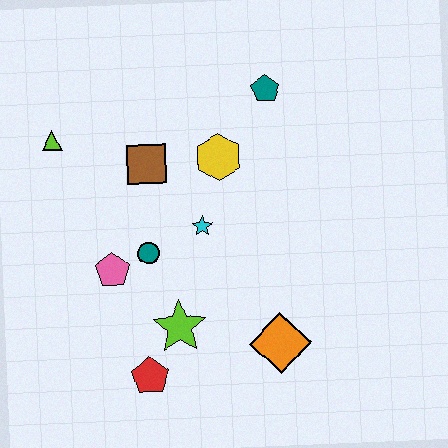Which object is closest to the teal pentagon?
The yellow hexagon is closest to the teal pentagon.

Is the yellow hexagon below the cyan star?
No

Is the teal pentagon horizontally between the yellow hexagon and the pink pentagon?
No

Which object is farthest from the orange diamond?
The lime triangle is farthest from the orange diamond.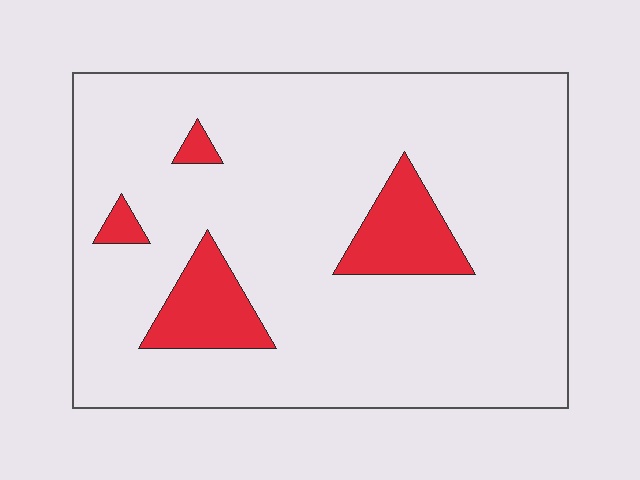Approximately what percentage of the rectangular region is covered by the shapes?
Approximately 10%.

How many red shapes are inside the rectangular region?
4.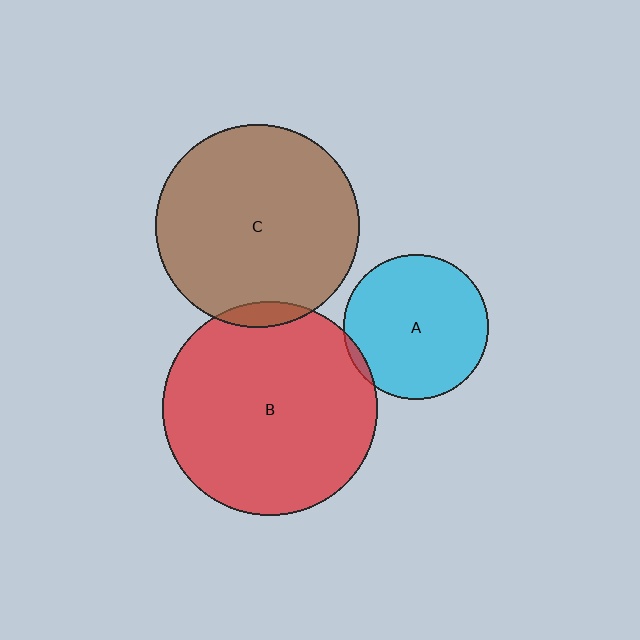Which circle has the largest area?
Circle B (red).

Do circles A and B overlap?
Yes.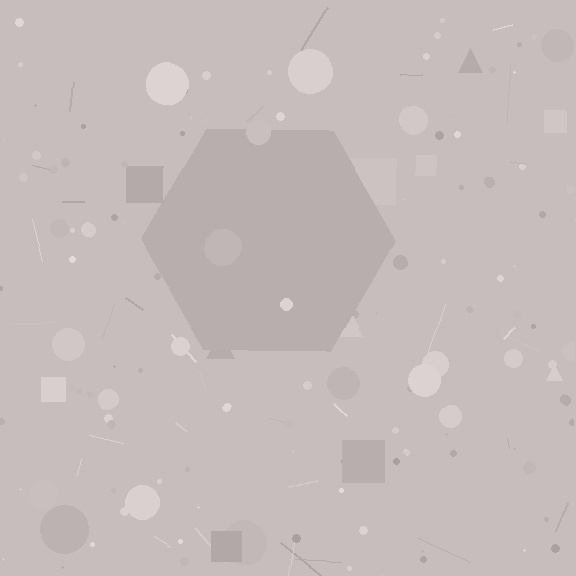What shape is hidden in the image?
A hexagon is hidden in the image.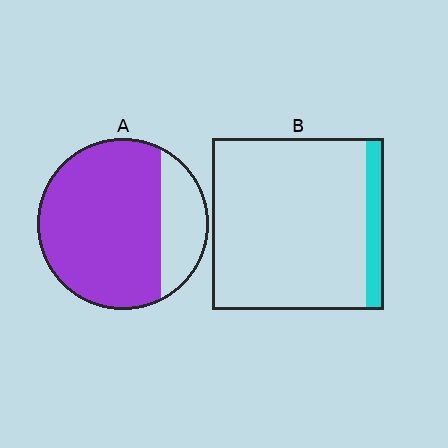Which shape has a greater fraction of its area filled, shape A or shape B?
Shape A.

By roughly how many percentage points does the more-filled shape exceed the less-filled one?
By roughly 65 percentage points (A over B).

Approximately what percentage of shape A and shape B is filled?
A is approximately 75% and B is approximately 10%.